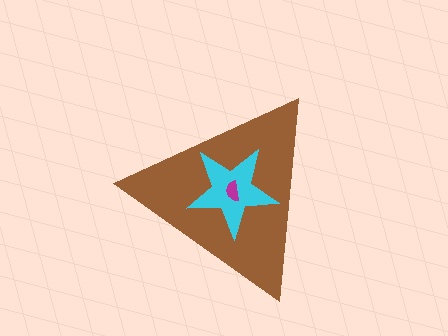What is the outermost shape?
The brown triangle.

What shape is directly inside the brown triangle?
The cyan star.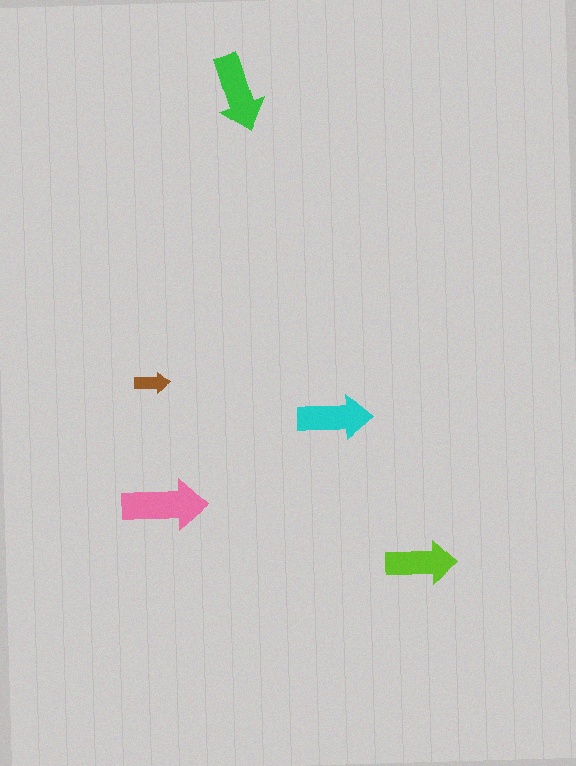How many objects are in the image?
There are 5 objects in the image.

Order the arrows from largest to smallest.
the pink one, the green one, the cyan one, the lime one, the brown one.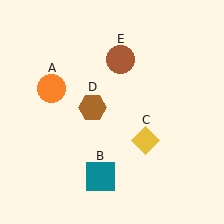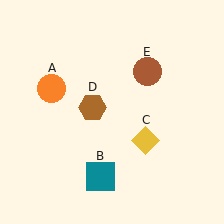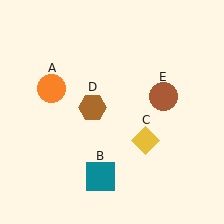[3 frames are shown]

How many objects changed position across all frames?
1 object changed position: brown circle (object E).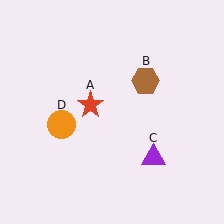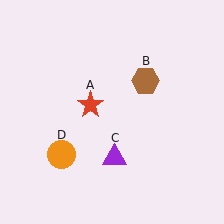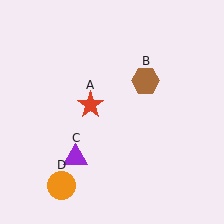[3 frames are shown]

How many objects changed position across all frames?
2 objects changed position: purple triangle (object C), orange circle (object D).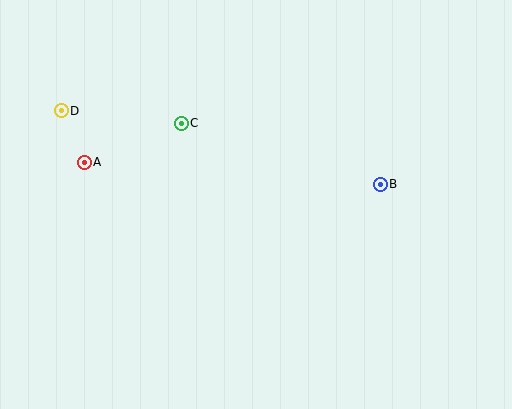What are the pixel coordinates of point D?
Point D is at (61, 111).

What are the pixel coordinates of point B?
Point B is at (380, 184).